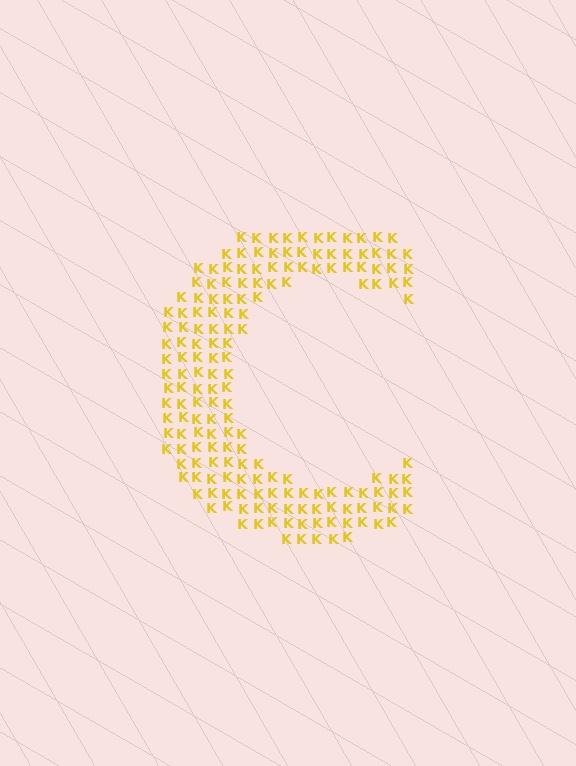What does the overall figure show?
The overall figure shows the letter C.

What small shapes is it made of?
It is made of small letter K's.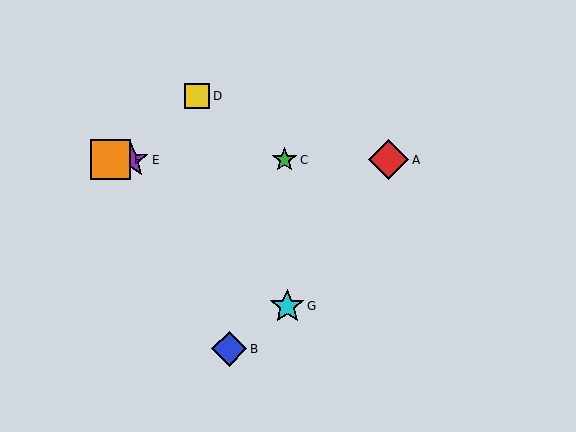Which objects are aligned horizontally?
Objects A, C, E, F are aligned horizontally.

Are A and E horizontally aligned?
Yes, both are at y≈160.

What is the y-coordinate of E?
Object E is at y≈160.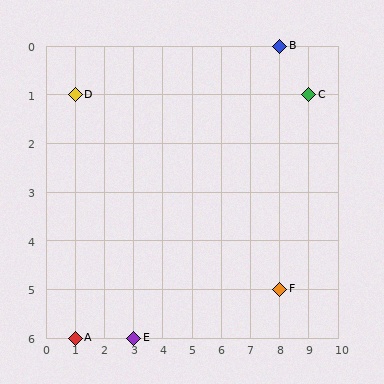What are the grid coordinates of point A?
Point A is at grid coordinates (1, 6).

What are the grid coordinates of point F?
Point F is at grid coordinates (8, 5).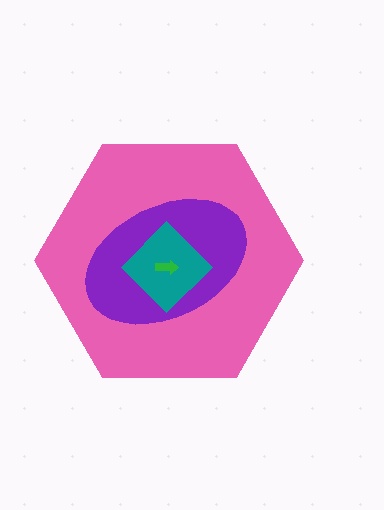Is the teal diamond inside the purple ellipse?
Yes.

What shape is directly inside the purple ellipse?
The teal diamond.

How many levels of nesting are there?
4.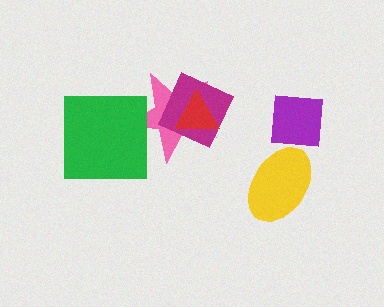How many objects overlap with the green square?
1 object overlaps with the green square.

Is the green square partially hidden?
No, no other shape covers it.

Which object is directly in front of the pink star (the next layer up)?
The green square is directly in front of the pink star.